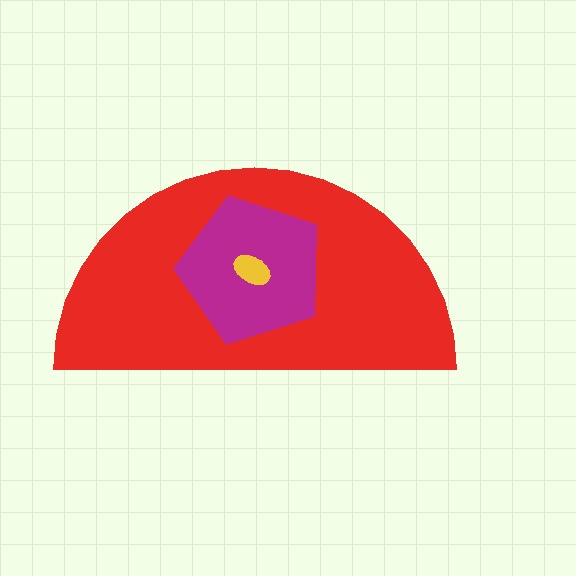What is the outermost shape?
The red semicircle.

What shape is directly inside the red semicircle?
The magenta pentagon.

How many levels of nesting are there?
3.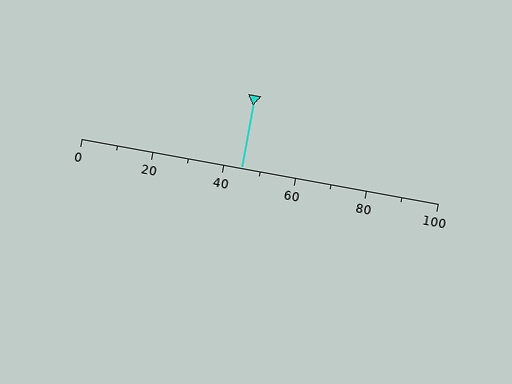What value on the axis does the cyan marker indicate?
The marker indicates approximately 45.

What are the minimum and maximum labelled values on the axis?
The axis runs from 0 to 100.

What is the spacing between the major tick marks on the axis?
The major ticks are spaced 20 apart.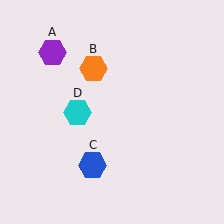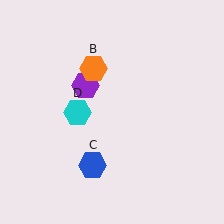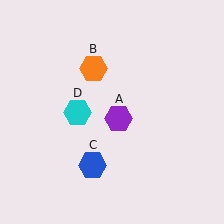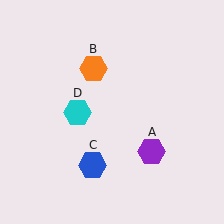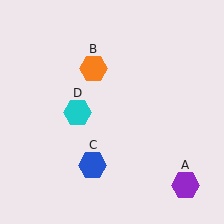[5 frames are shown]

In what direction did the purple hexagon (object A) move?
The purple hexagon (object A) moved down and to the right.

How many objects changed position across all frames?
1 object changed position: purple hexagon (object A).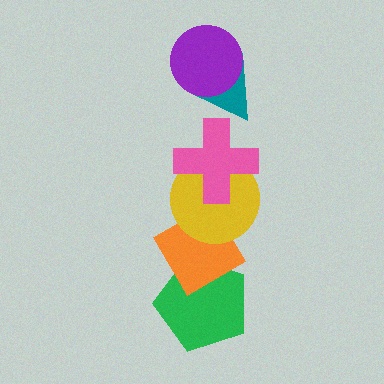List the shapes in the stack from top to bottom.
From top to bottom: the purple circle, the teal triangle, the pink cross, the yellow circle, the orange diamond, the green pentagon.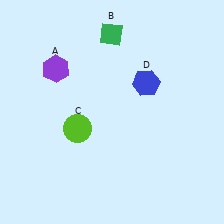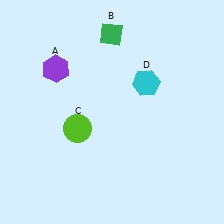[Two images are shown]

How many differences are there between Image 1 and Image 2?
There is 1 difference between the two images.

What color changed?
The hexagon (D) changed from blue in Image 1 to cyan in Image 2.